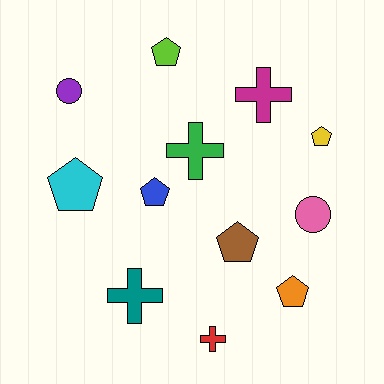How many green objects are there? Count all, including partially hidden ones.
There is 1 green object.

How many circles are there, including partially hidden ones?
There are 2 circles.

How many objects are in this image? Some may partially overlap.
There are 12 objects.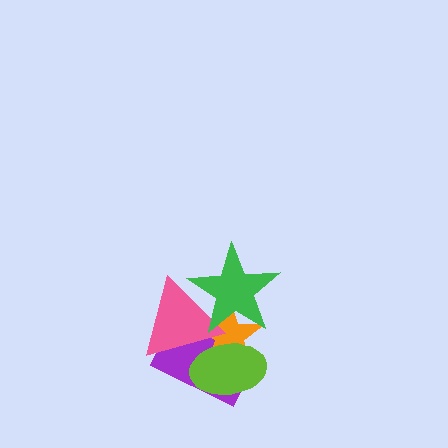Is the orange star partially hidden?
Yes, it is partially covered by another shape.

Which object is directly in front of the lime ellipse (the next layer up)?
The pink triangle is directly in front of the lime ellipse.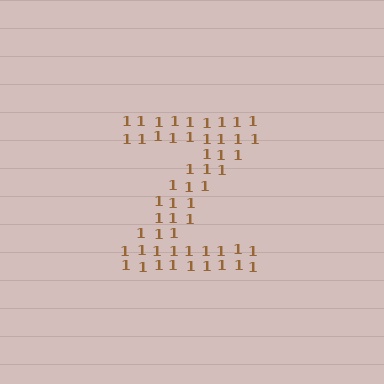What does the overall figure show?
The overall figure shows the letter Z.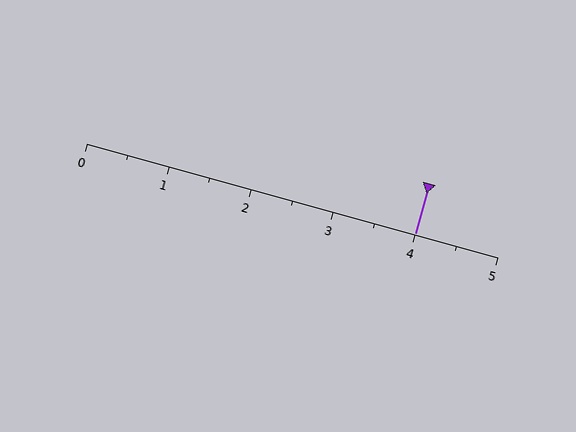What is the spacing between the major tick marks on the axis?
The major ticks are spaced 1 apart.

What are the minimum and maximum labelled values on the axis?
The axis runs from 0 to 5.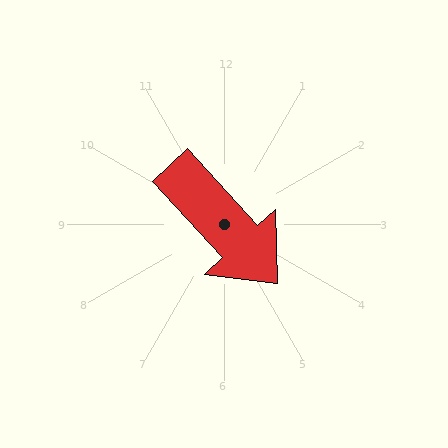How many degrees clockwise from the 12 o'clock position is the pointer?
Approximately 138 degrees.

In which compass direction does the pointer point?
Southeast.